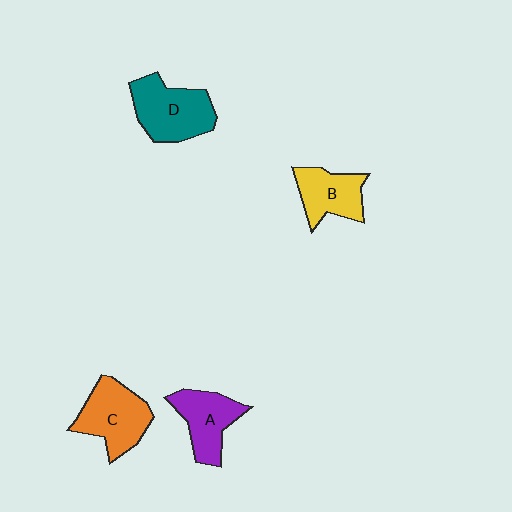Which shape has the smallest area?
Shape B (yellow).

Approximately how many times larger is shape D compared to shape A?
Approximately 1.2 times.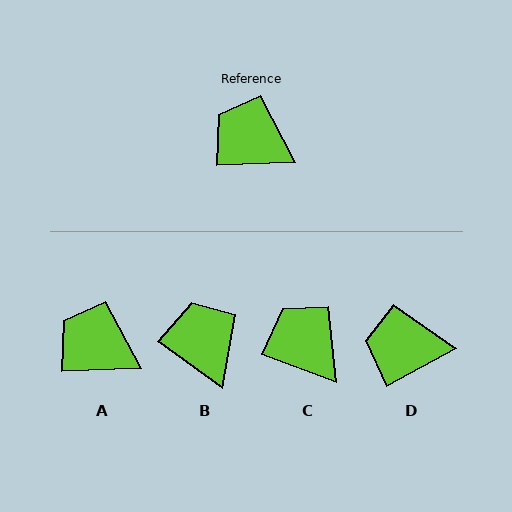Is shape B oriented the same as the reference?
No, it is off by about 38 degrees.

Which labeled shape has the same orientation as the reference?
A.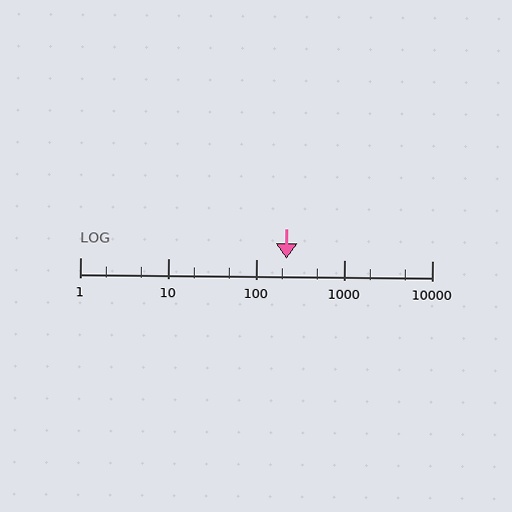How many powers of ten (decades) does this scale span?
The scale spans 4 decades, from 1 to 10000.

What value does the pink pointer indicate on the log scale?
The pointer indicates approximately 220.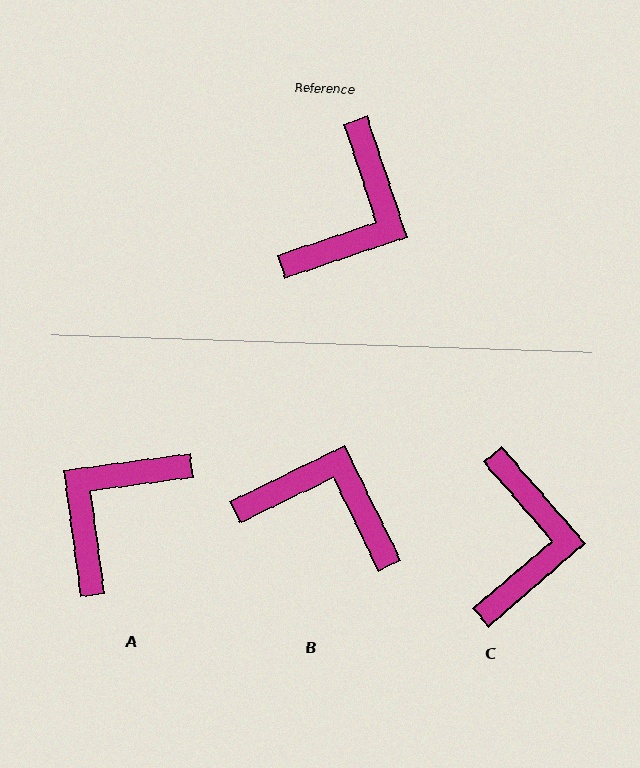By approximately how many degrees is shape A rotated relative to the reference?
Approximately 169 degrees counter-clockwise.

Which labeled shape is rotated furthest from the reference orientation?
A, about 169 degrees away.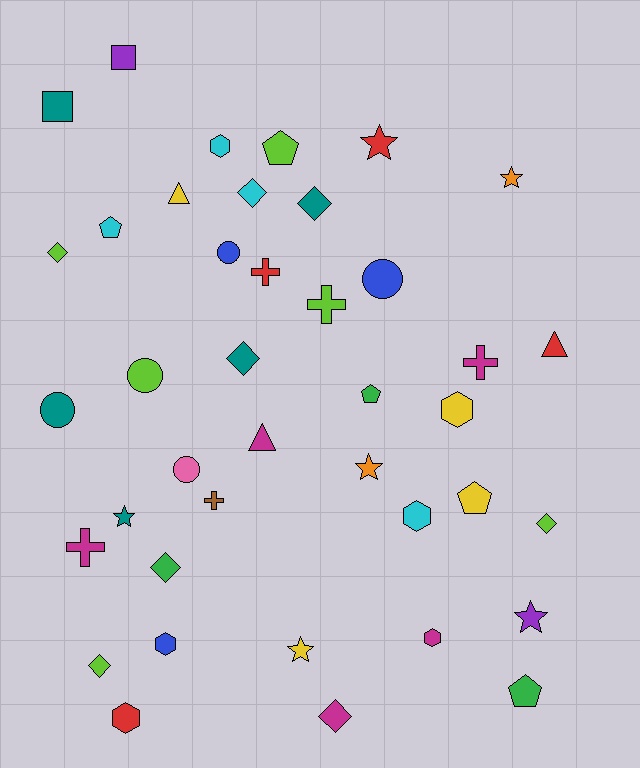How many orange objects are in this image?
There are 2 orange objects.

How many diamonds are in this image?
There are 8 diamonds.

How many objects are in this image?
There are 40 objects.